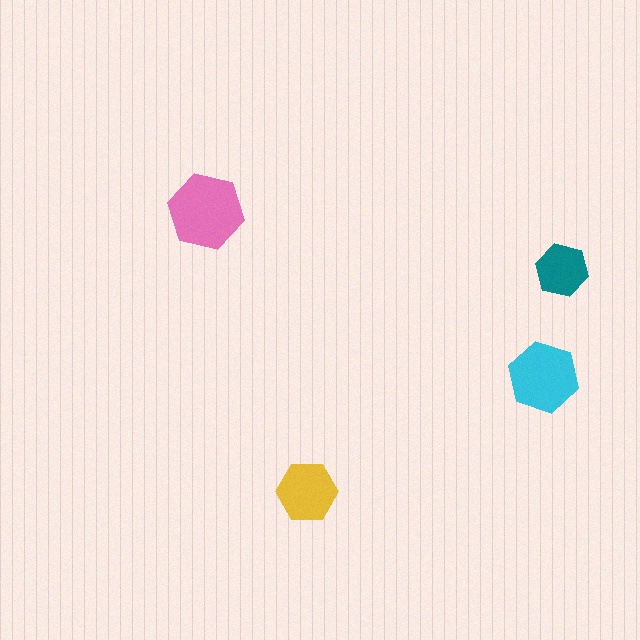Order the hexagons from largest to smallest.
the pink one, the cyan one, the yellow one, the teal one.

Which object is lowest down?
The yellow hexagon is bottommost.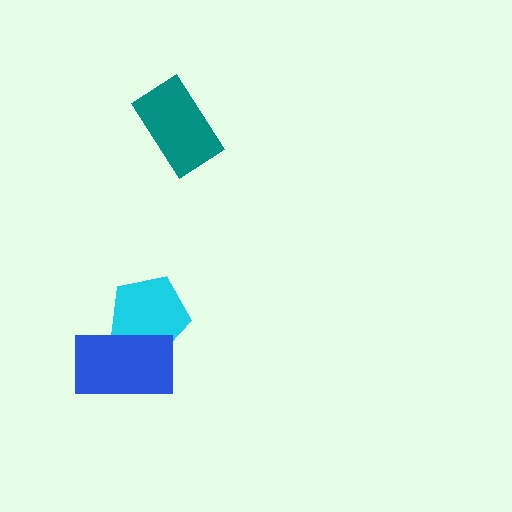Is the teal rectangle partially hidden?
No, no other shape covers it.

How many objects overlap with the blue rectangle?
1 object overlaps with the blue rectangle.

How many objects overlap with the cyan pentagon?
1 object overlaps with the cyan pentagon.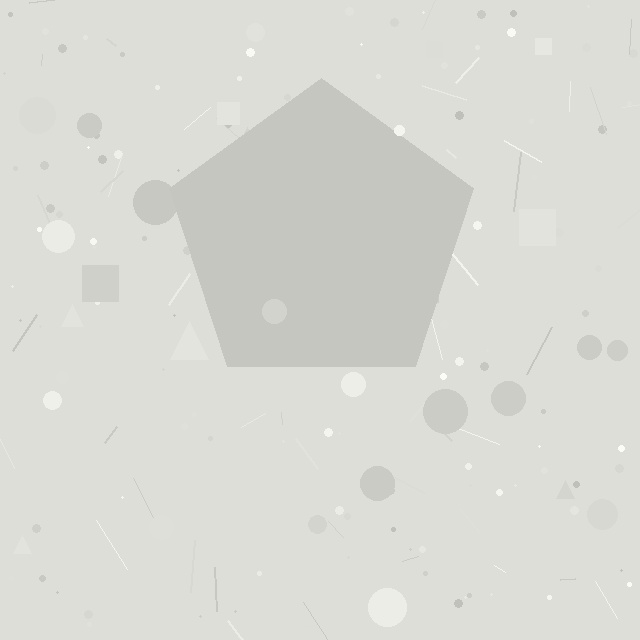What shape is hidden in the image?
A pentagon is hidden in the image.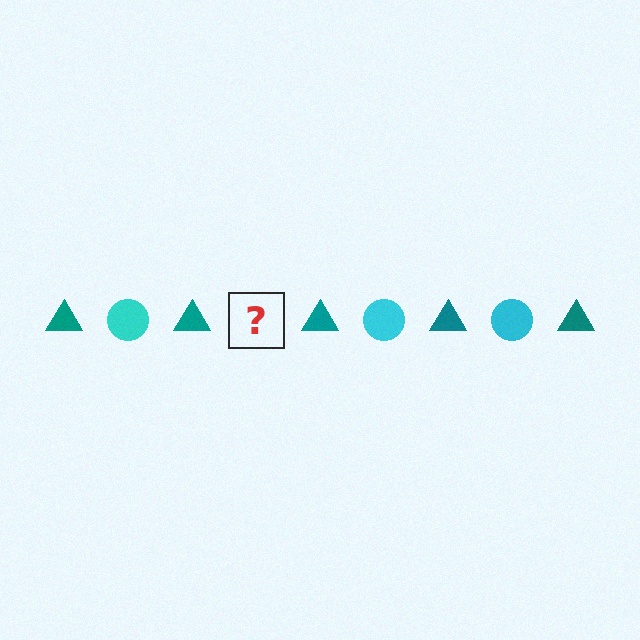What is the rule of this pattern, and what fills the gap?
The rule is that the pattern alternates between teal triangle and cyan circle. The gap should be filled with a cyan circle.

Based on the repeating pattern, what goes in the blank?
The blank should be a cyan circle.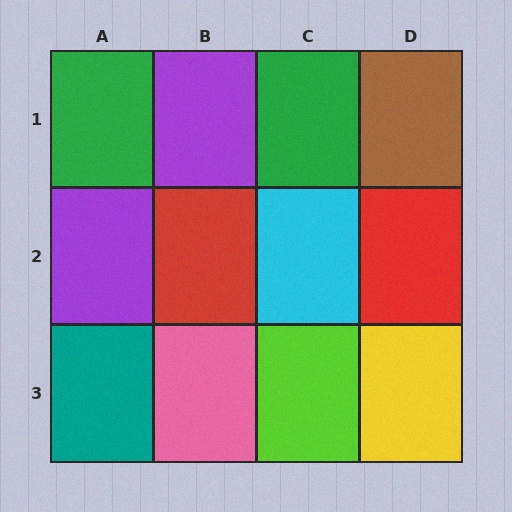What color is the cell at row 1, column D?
Brown.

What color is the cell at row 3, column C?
Lime.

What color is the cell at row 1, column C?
Green.